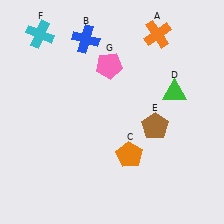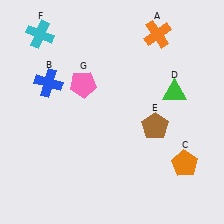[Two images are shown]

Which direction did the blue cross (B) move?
The blue cross (B) moved down.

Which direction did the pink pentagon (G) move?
The pink pentagon (G) moved left.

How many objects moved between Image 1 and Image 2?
3 objects moved between the two images.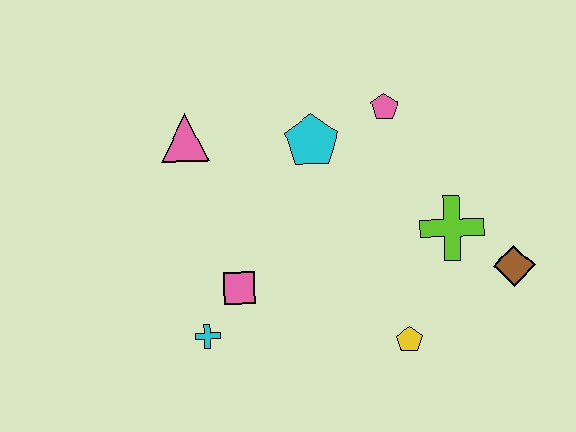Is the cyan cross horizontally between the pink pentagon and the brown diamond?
No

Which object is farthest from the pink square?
The brown diamond is farthest from the pink square.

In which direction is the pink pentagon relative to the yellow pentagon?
The pink pentagon is above the yellow pentagon.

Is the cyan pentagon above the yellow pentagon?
Yes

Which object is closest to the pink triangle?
The cyan pentagon is closest to the pink triangle.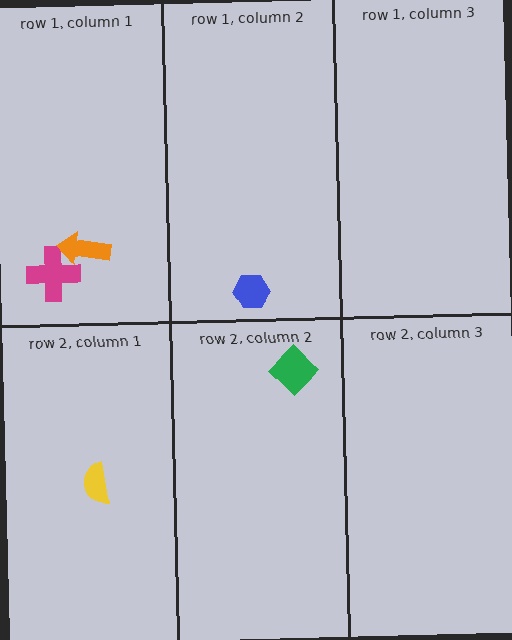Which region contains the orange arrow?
The row 1, column 1 region.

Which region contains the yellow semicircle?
The row 2, column 1 region.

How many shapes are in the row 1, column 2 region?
1.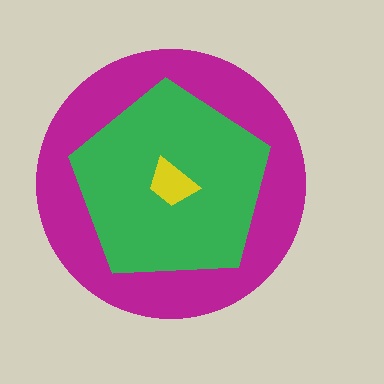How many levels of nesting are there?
3.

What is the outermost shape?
The magenta circle.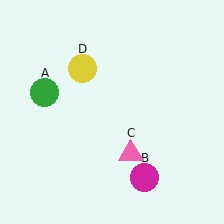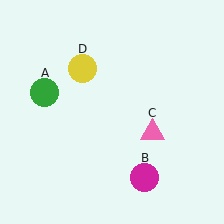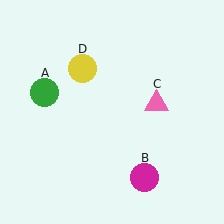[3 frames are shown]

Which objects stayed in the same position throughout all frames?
Green circle (object A) and magenta circle (object B) and yellow circle (object D) remained stationary.